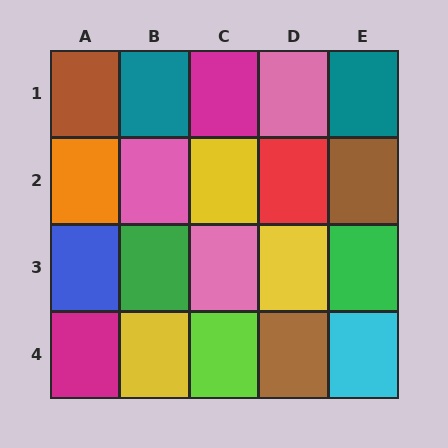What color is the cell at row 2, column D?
Red.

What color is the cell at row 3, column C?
Pink.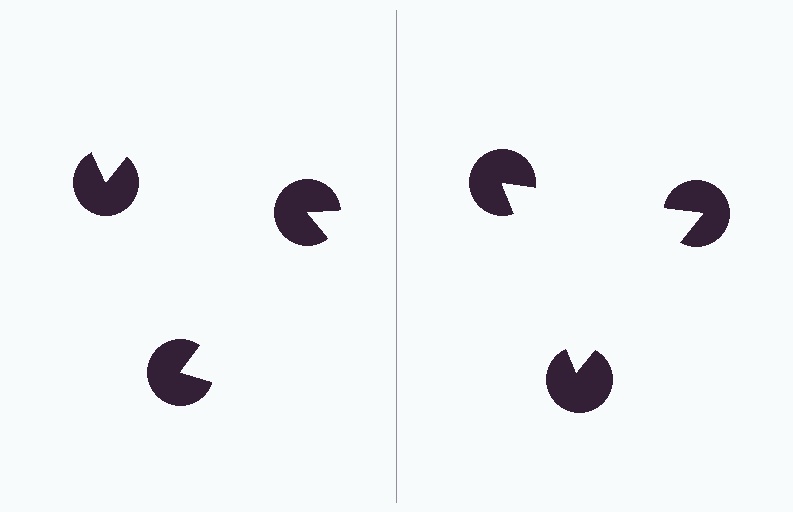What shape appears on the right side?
An illusory triangle.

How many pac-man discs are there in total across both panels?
6 — 3 on each side.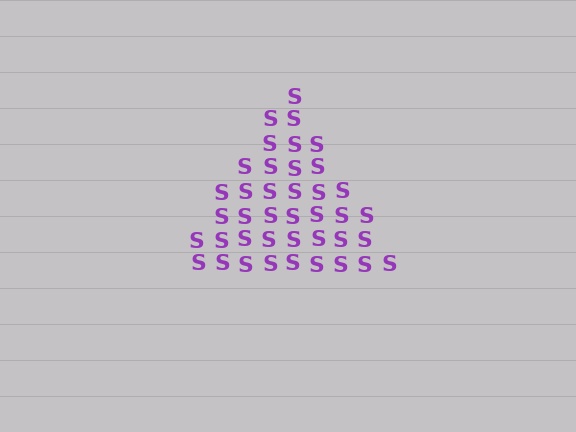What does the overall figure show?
The overall figure shows a triangle.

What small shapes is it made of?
It is made of small letter S's.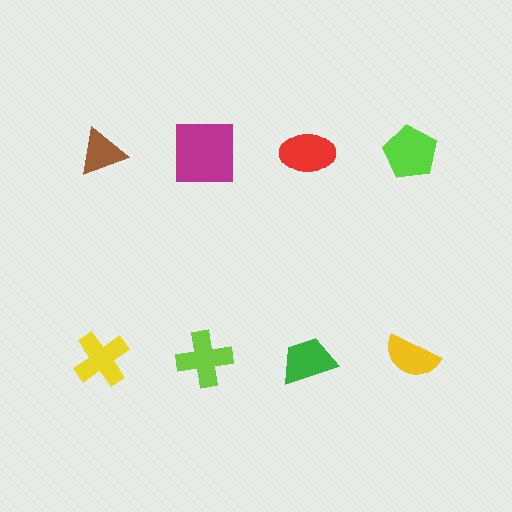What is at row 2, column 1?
A yellow cross.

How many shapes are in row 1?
4 shapes.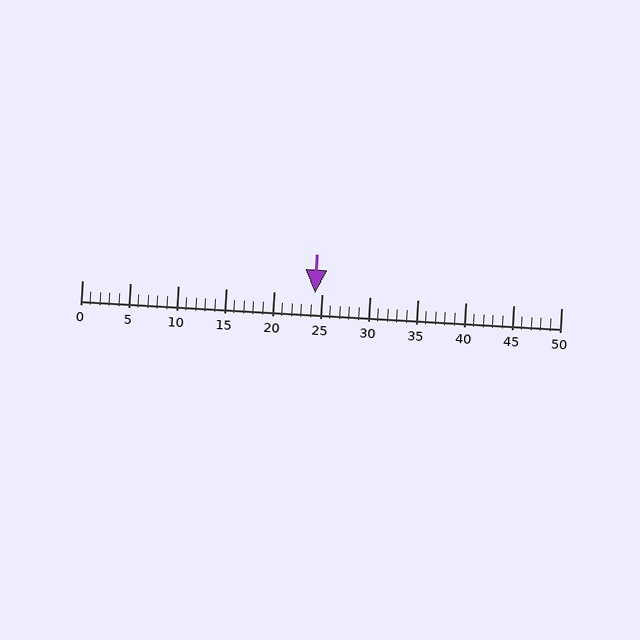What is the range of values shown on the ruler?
The ruler shows values from 0 to 50.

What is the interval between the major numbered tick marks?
The major tick marks are spaced 5 units apart.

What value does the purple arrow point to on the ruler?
The purple arrow points to approximately 24.